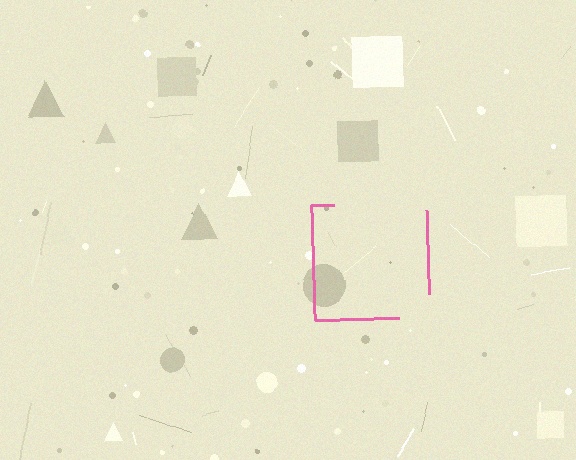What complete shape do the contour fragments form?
The contour fragments form a square.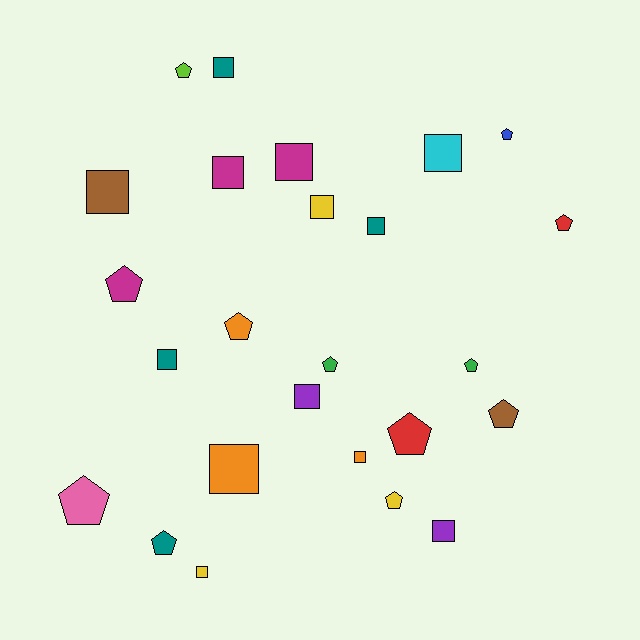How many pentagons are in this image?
There are 12 pentagons.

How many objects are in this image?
There are 25 objects.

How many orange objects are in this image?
There are 3 orange objects.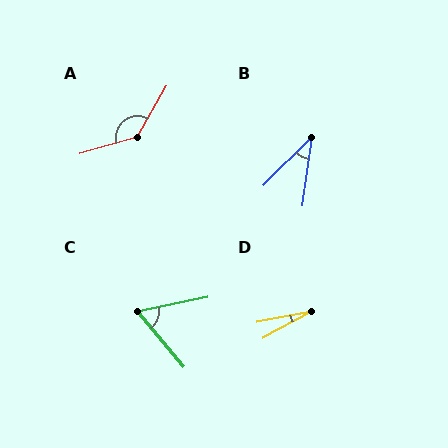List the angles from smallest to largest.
D (18°), B (37°), C (61°), A (136°).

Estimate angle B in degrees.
Approximately 37 degrees.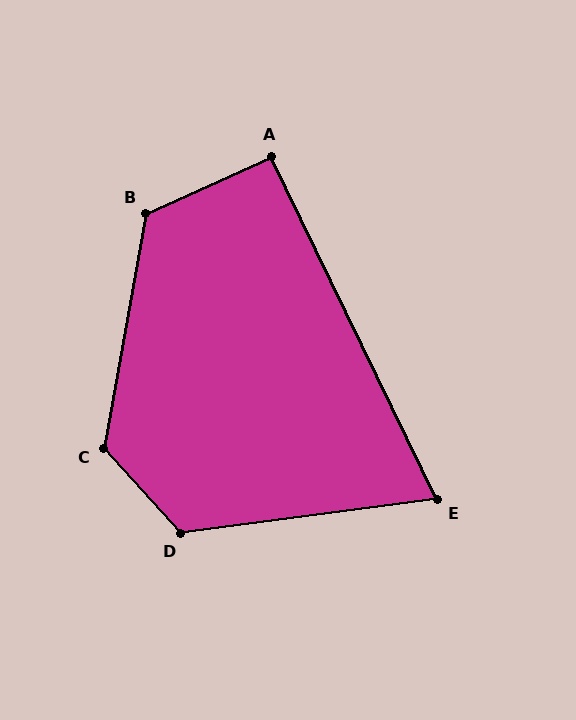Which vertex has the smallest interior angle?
E, at approximately 72 degrees.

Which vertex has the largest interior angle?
C, at approximately 128 degrees.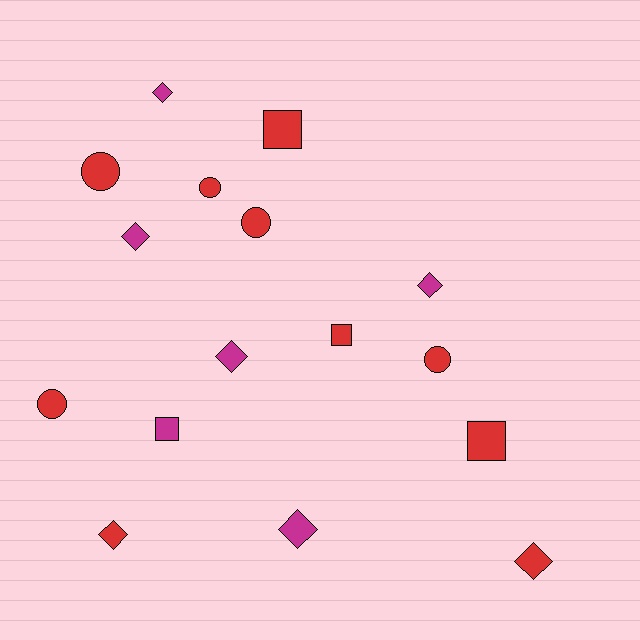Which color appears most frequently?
Red, with 10 objects.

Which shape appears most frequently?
Diamond, with 7 objects.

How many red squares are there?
There are 3 red squares.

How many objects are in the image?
There are 16 objects.